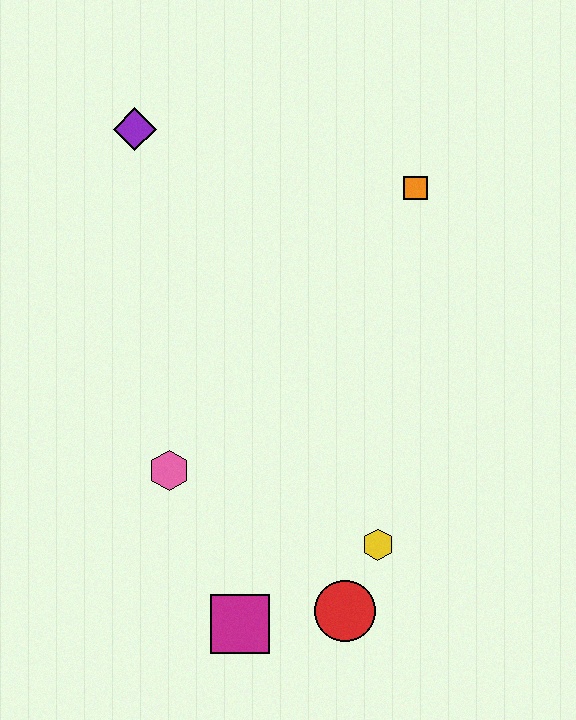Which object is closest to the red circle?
The yellow hexagon is closest to the red circle.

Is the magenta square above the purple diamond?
No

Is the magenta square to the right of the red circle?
No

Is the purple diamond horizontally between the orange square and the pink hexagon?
No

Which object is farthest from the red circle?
The purple diamond is farthest from the red circle.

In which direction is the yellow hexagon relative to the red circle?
The yellow hexagon is above the red circle.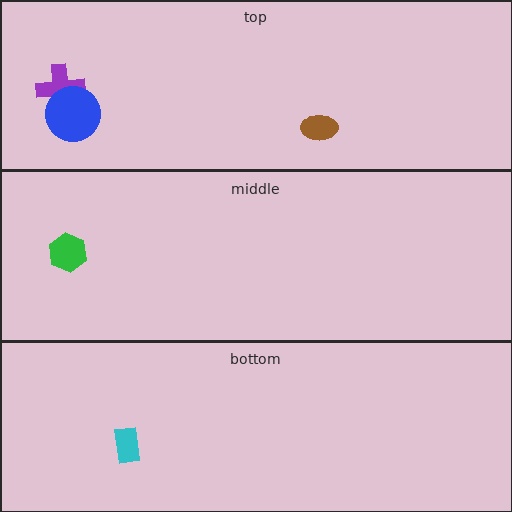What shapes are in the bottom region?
The cyan rectangle.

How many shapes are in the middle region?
1.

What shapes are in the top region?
The brown ellipse, the purple cross, the blue circle.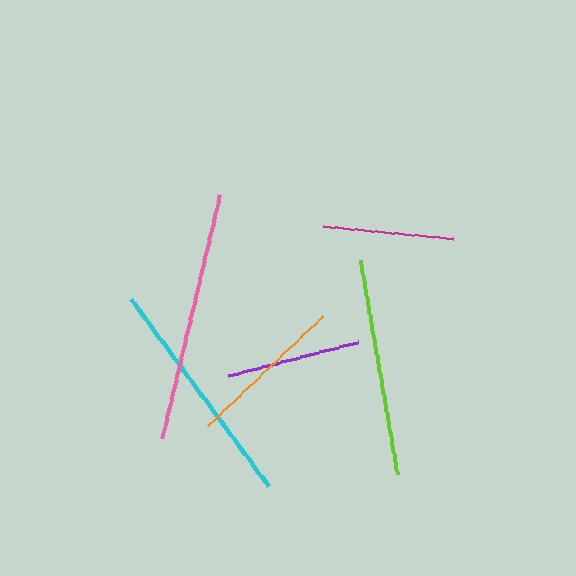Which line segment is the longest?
The pink line is the longest at approximately 250 pixels.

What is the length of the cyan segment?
The cyan segment is approximately 233 pixels long.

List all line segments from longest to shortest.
From longest to shortest: pink, cyan, lime, orange, purple, magenta.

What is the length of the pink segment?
The pink segment is approximately 250 pixels long.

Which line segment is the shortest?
The magenta line is the shortest at approximately 130 pixels.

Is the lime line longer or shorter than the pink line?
The pink line is longer than the lime line.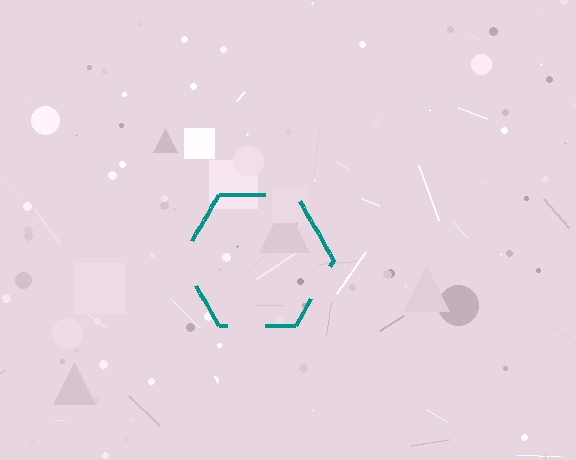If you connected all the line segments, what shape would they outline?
They would outline a hexagon.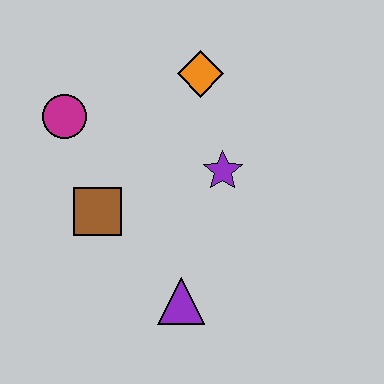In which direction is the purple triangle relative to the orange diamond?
The purple triangle is below the orange diamond.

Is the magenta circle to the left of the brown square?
Yes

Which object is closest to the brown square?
The magenta circle is closest to the brown square.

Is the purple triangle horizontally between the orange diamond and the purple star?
No